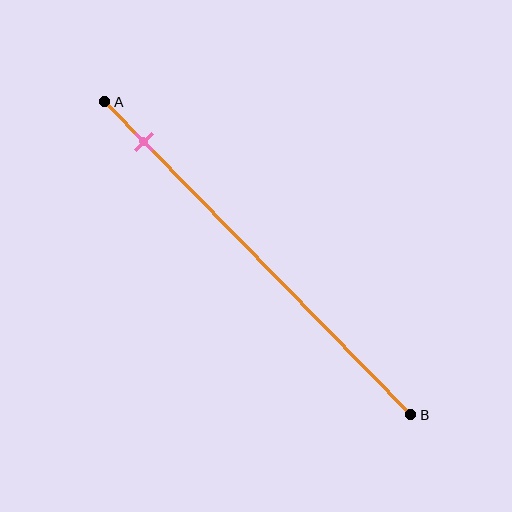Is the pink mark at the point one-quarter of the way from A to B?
No, the mark is at about 15% from A, not at the 25% one-quarter point.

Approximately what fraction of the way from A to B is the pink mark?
The pink mark is approximately 15% of the way from A to B.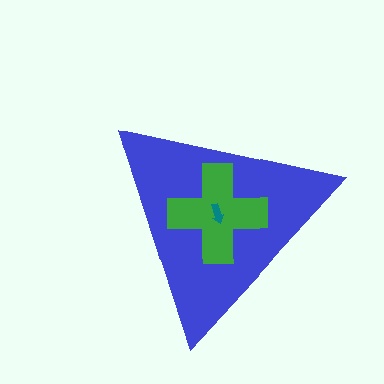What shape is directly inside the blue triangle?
The green cross.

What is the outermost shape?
The blue triangle.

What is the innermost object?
The teal arrow.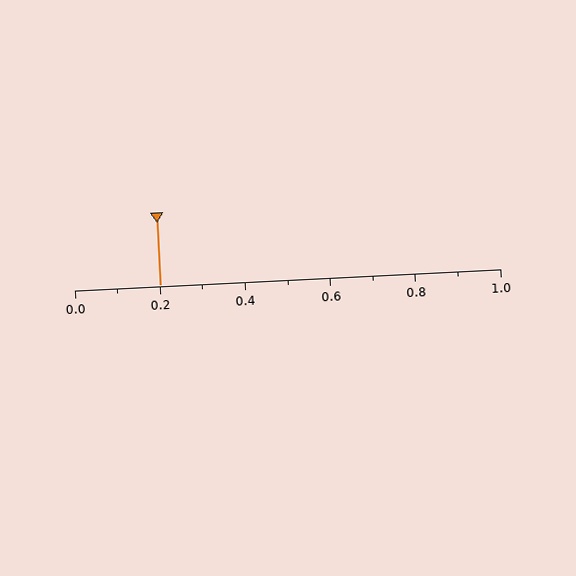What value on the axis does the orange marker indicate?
The marker indicates approximately 0.2.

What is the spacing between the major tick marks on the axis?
The major ticks are spaced 0.2 apart.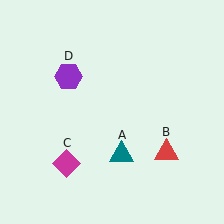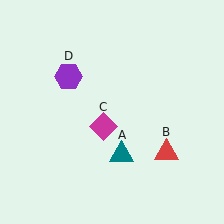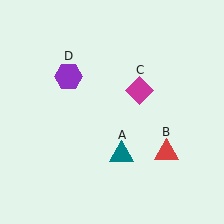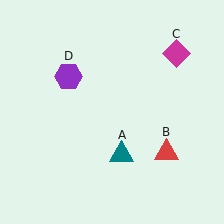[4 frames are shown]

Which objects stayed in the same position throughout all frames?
Teal triangle (object A) and red triangle (object B) and purple hexagon (object D) remained stationary.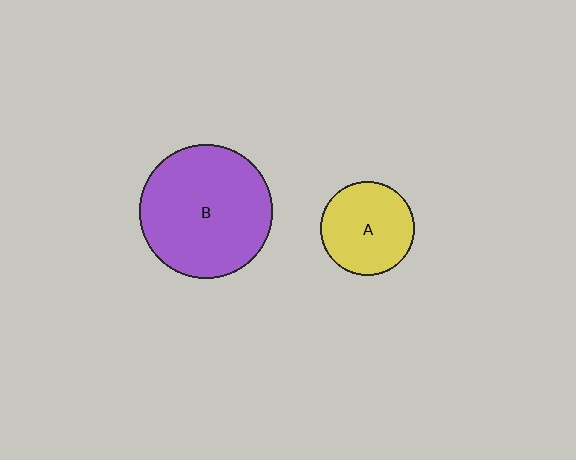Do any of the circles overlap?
No, none of the circles overlap.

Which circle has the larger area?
Circle B (purple).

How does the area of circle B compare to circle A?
Approximately 2.0 times.